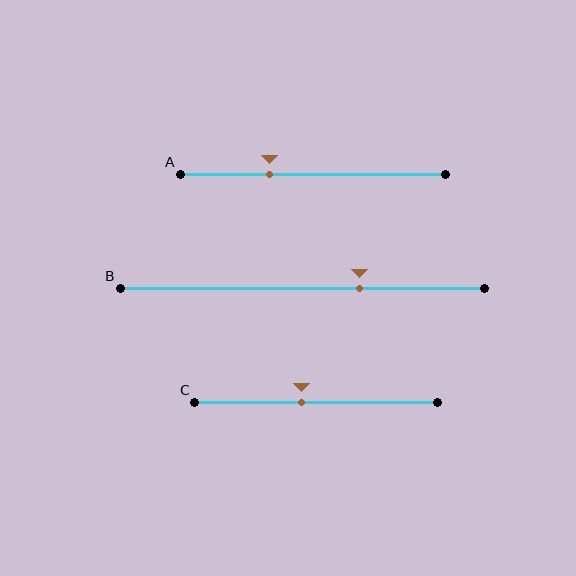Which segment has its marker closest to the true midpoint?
Segment C has its marker closest to the true midpoint.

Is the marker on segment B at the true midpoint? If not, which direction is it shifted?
No, the marker on segment B is shifted to the right by about 16% of the segment length.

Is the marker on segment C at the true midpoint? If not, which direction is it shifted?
No, the marker on segment C is shifted to the left by about 6% of the segment length.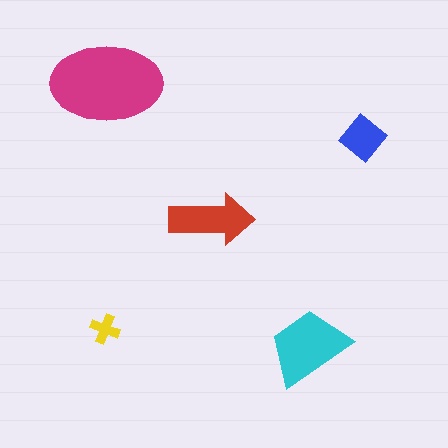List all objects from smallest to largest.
The yellow cross, the blue diamond, the red arrow, the cyan trapezoid, the magenta ellipse.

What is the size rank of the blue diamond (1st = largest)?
4th.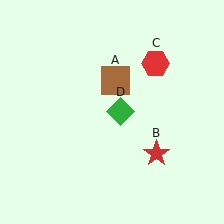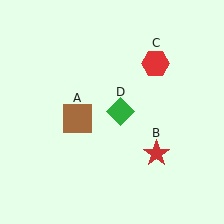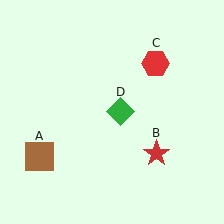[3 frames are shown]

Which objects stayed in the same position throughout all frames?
Red star (object B) and red hexagon (object C) and green diamond (object D) remained stationary.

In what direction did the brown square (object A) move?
The brown square (object A) moved down and to the left.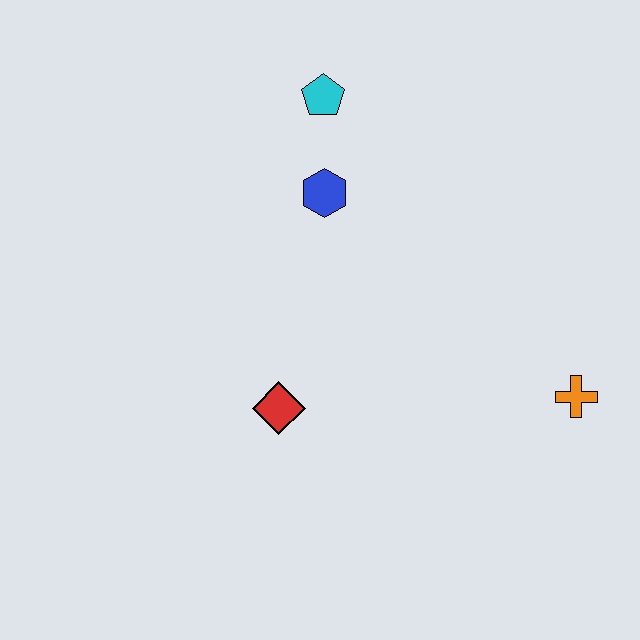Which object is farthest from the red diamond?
The cyan pentagon is farthest from the red diamond.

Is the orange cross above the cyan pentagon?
No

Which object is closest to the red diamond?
The blue hexagon is closest to the red diamond.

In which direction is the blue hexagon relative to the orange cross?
The blue hexagon is to the left of the orange cross.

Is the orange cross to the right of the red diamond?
Yes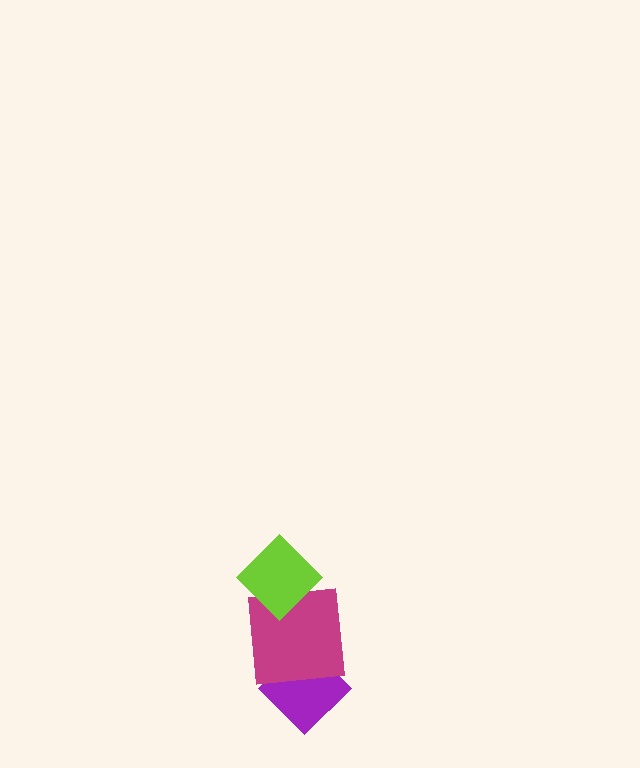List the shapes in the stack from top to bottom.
From top to bottom: the lime diamond, the magenta square, the purple diamond.